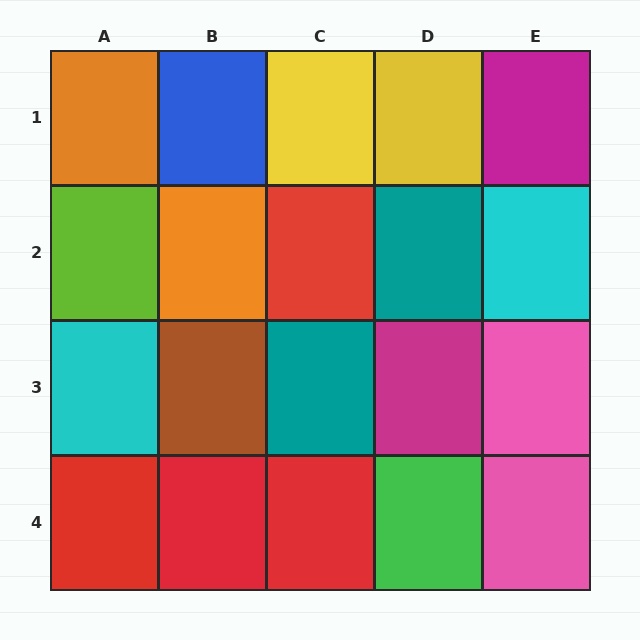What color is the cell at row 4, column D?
Green.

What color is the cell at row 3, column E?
Pink.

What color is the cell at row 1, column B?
Blue.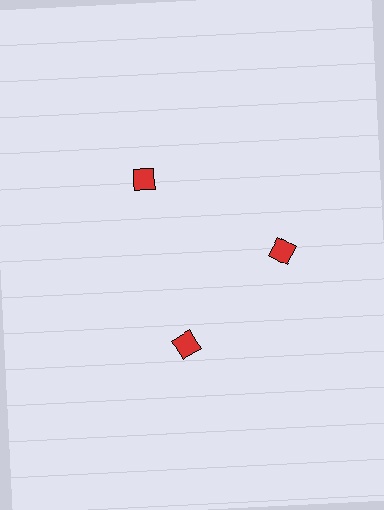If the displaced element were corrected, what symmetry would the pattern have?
It would have 3-fold rotational symmetry — the pattern would map onto itself every 120 degrees.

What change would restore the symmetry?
The symmetry would be restored by rotating it back into even spacing with its neighbors so that all 3 diamonds sit at equal angles and equal distance from the center.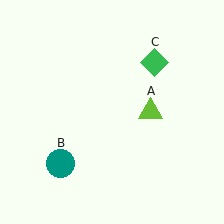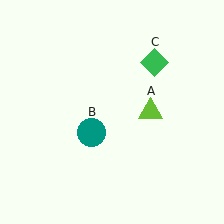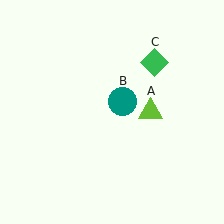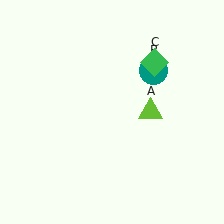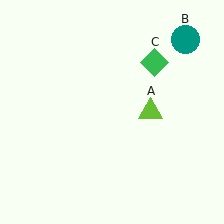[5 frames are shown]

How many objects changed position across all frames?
1 object changed position: teal circle (object B).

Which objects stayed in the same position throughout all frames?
Lime triangle (object A) and green diamond (object C) remained stationary.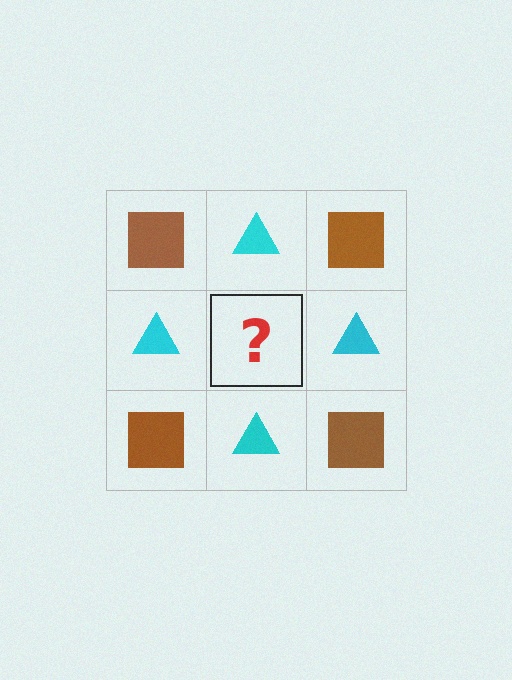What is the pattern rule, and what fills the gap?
The rule is that it alternates brown square and cyan triangle in a checkerboard pattern. The gap should be filled with a brown square.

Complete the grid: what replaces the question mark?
The question mark should be replaced with a brown square.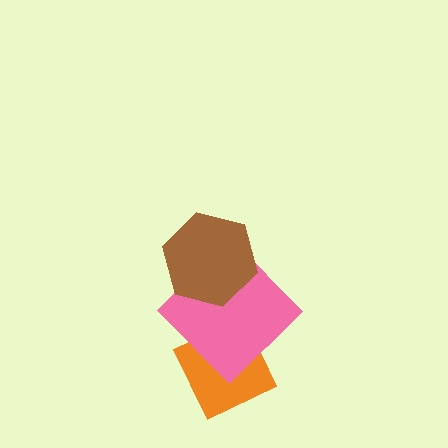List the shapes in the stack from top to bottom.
From top to bottom: the brown hexagon, the pink diamond, the orange diamond.